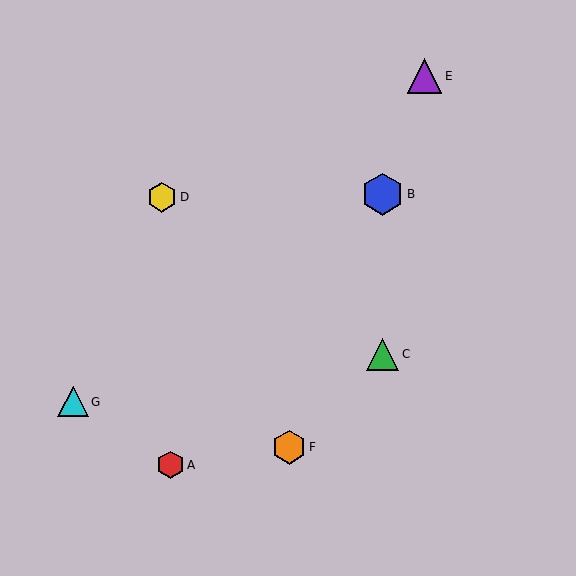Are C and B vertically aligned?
Yes, both are at x≈383.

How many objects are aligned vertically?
2 objects (B, C) are aligned vertically.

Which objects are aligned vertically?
Objects B, C are aligned vertically.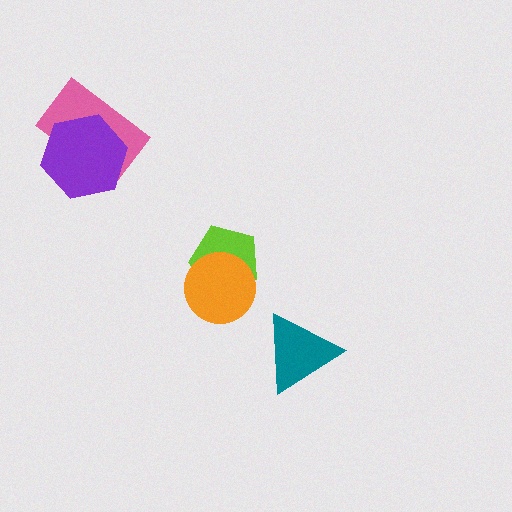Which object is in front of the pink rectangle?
The purple hexagon is in front of the pink rectangle.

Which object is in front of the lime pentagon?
The orange circle is in front of the lime pentagon.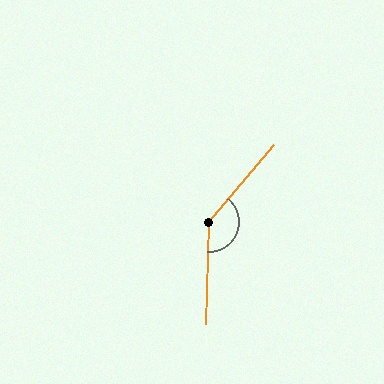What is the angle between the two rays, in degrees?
Approximately 142 degrees.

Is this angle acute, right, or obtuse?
It is obtuse.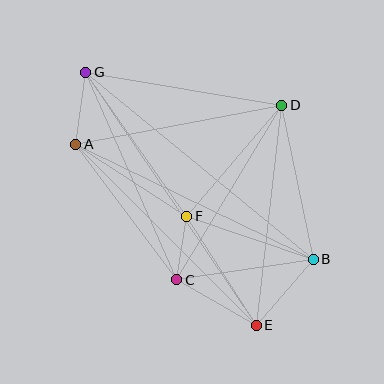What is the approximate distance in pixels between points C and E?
The distance between C and E is approximately 91 pixels.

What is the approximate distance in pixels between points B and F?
The distance between B and F is approximately 134 pixels.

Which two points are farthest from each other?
Points E and G are farthest from each other.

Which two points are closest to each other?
Points C and F are closest to each other.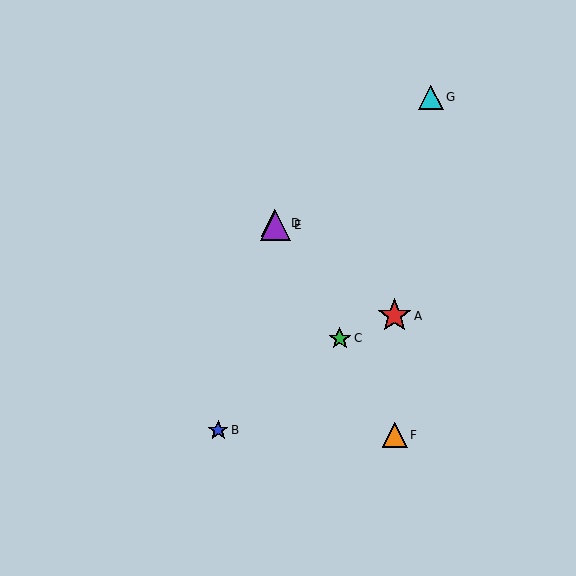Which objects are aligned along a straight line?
Objects C, D, E, F are aligned along a straight line.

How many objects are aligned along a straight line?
4 objects (C, D, E, F) are aligned along a straight line.